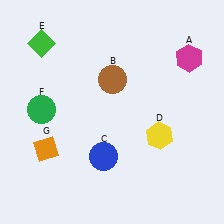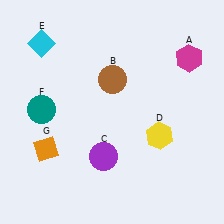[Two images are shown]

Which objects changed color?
C changed from blue to purple. E changed from green to cyan. F changed from green to teal.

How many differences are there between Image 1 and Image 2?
There are 3 differences between the two images.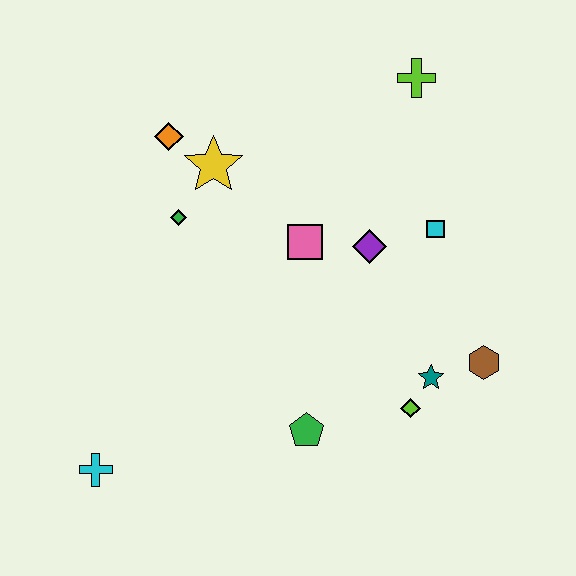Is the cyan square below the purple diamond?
No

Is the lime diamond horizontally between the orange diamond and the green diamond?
No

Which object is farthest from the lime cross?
The cyan cross is farthest from the lime cross.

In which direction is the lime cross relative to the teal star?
The lime cross is above the teal star.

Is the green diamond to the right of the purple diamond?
No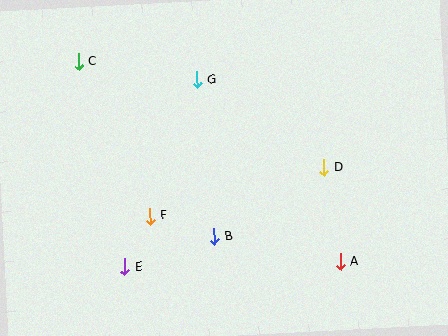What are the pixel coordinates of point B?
Point B is at (214, 237).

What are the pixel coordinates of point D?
Point D is at (324, 167).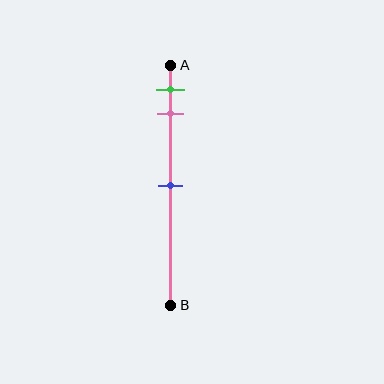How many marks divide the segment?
There are 3 marks dividing the segment.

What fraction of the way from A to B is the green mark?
The green mark is approximately 10% (0.1) of the way from A to B.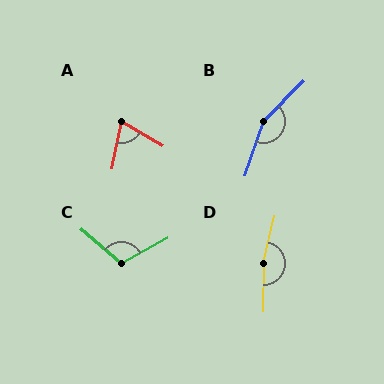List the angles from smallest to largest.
A (70°), C (110°), B (154°), D (167°).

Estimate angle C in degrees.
Approximately 110 degrees.